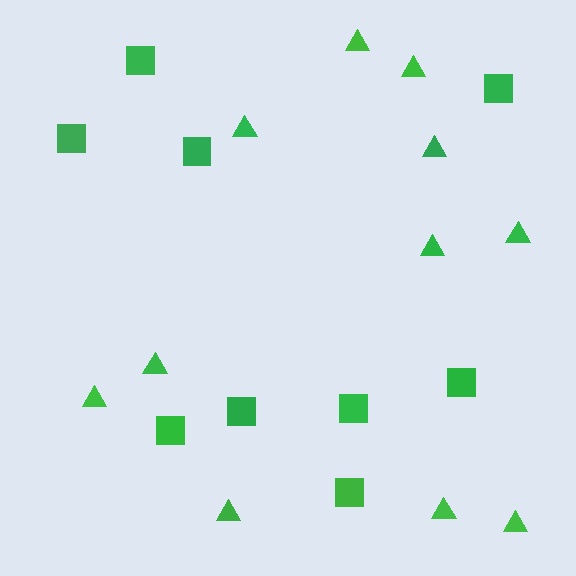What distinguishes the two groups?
There are 2 groups: one group of triangles (11) and one group of squares (9).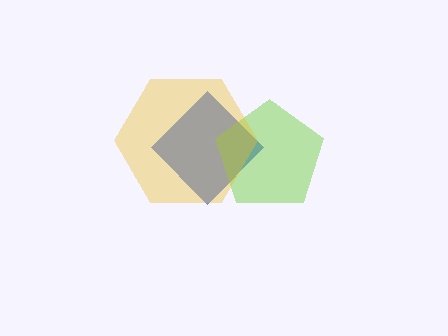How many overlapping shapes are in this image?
There are 3 overlapping shapes in the image.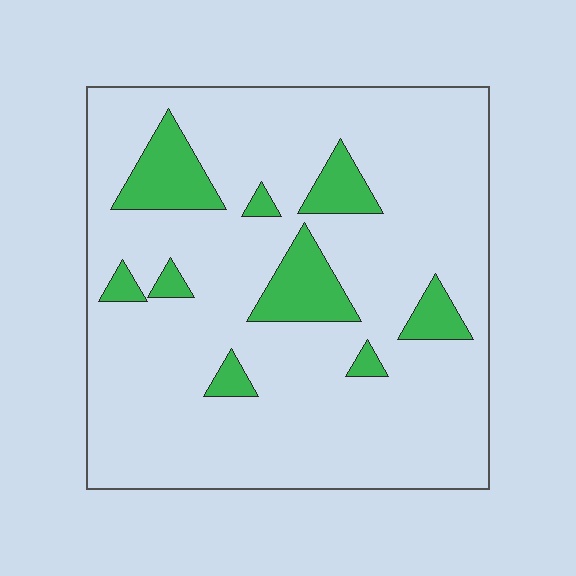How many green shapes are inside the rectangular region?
9.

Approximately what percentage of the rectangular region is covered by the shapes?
Approximately 15%.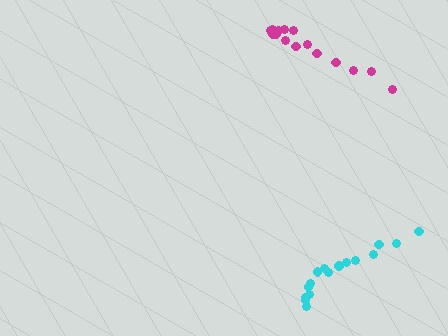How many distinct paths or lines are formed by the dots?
There are 2 distinct paths.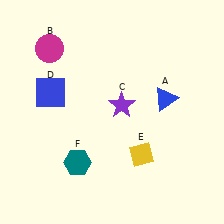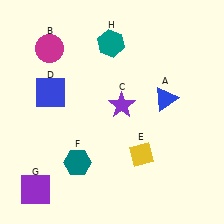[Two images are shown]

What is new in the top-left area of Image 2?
A teal hexagon (H) was added in the top-left area of Image 2.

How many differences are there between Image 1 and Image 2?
There are 2 differences between the two images.